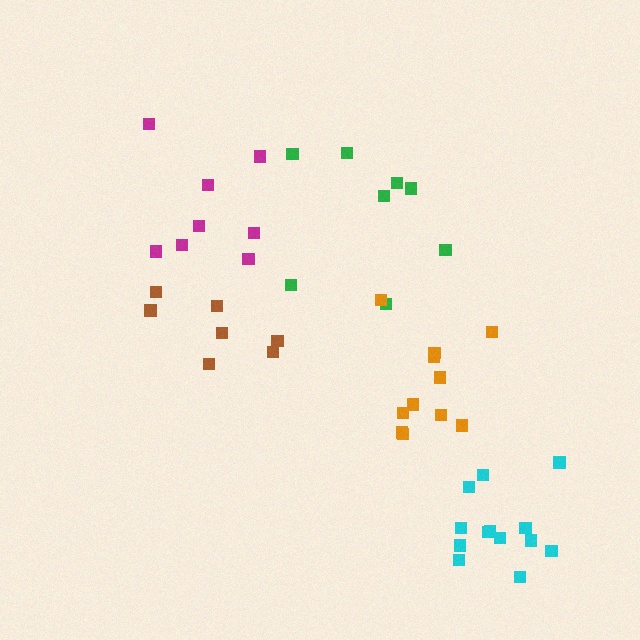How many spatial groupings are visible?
There are 5 spatial groupings.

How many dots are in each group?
Group 1: 13 dots, Group 2: 7 dots, Group 3: 8 dots, Group 4: 8 dots, Group 5: 11 dots (47 total).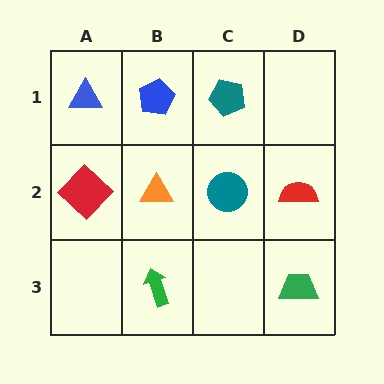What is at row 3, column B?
A green arrow.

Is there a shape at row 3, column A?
No, that cell is empty.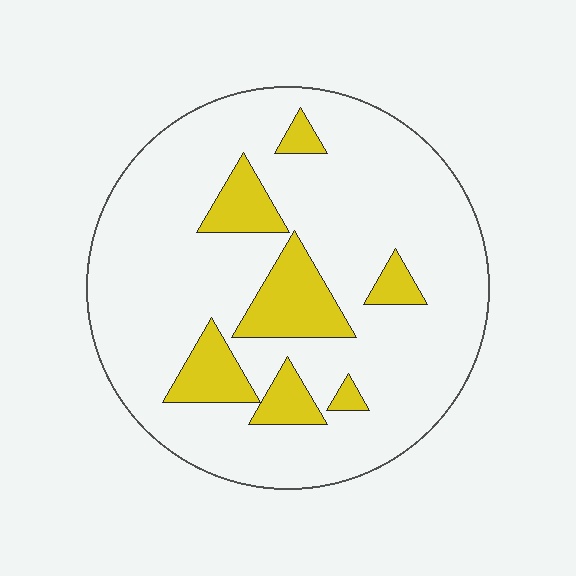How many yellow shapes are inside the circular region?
7.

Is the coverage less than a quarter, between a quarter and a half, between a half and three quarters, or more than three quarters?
Less than a quarter.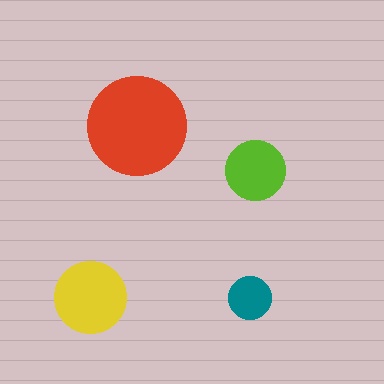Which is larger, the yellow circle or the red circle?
The red one.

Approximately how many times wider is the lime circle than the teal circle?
About 1.5 times wider.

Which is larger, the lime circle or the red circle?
The red one.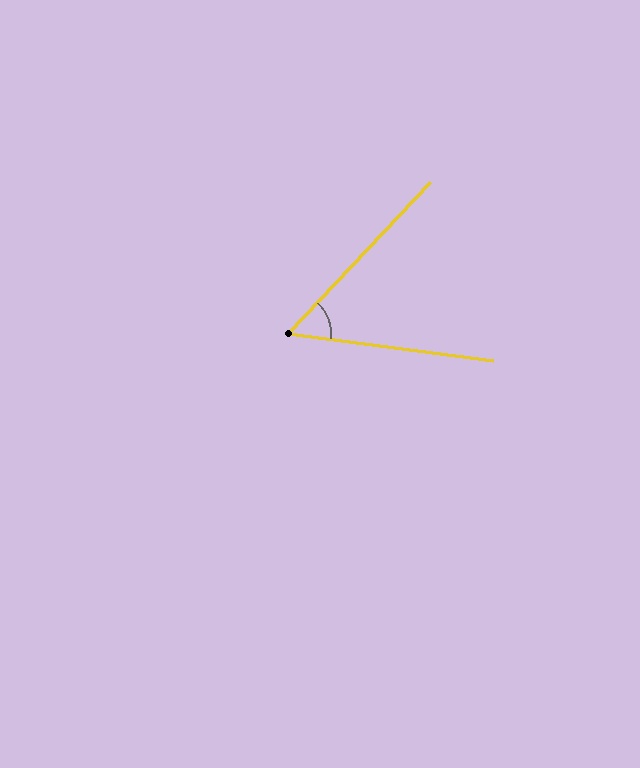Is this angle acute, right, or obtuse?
It is acute.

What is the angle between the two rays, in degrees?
Approximately 54 degrees.